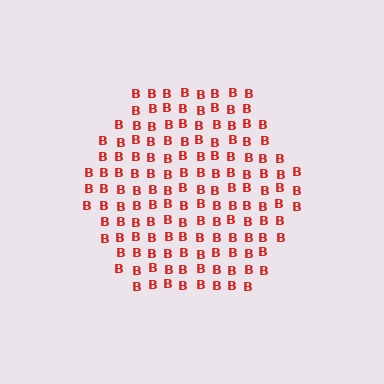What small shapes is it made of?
It is made of small letter B's.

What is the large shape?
The large shape is a hexagon.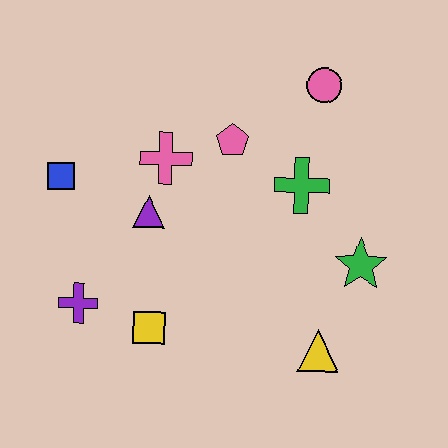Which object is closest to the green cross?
The pink pentagon is closest to the green cross.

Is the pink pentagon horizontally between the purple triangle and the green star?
Yes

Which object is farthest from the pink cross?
The yellow triangle is farthest from the pink cross.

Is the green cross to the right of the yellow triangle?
No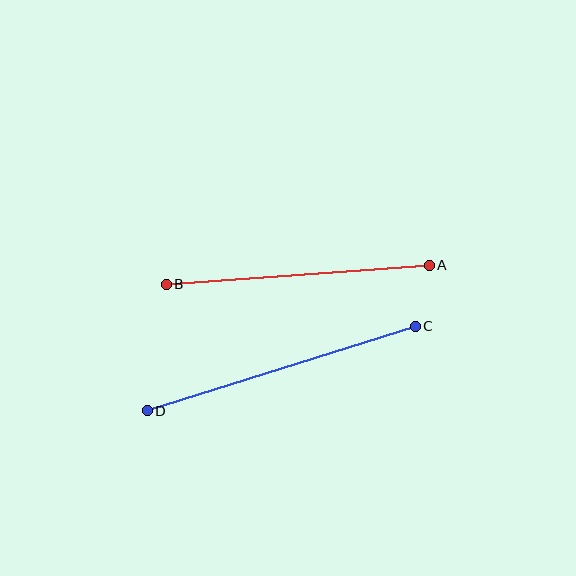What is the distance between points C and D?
The distance is approximately 281 pixels.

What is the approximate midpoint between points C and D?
The midpoint is at approximately (281, 369) pixels.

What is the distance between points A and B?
The distance is approximately 263 pixels.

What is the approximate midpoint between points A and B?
The midpoint is at approximately (298, 275) pixels.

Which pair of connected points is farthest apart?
Points C and D are farthest apart.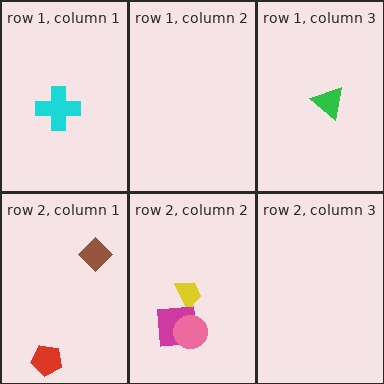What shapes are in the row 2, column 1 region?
The brown diamond, the red pentagon.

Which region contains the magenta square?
The row 2, column 2 region.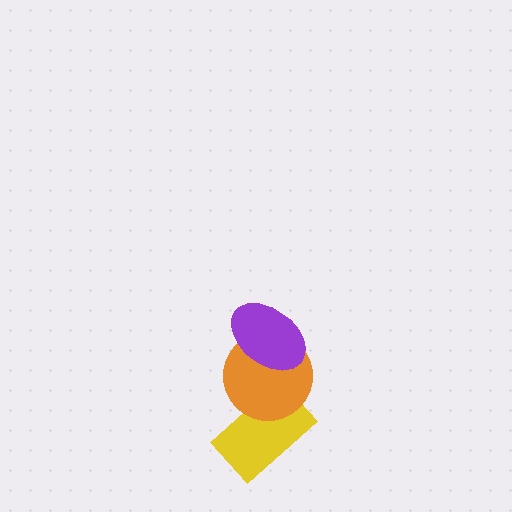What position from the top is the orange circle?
The orange circle is 2nd from the top.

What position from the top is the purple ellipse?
The purple ellipse is 1st from the top.